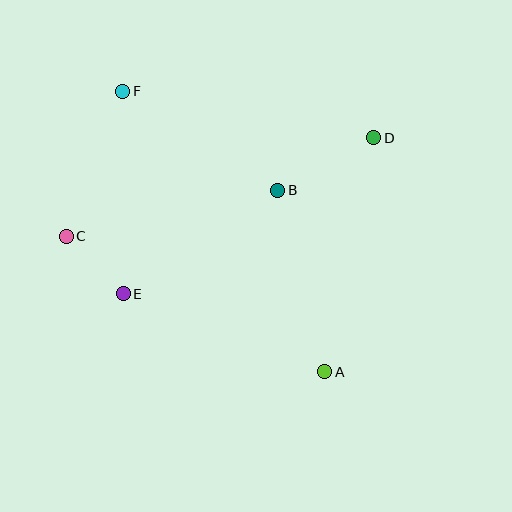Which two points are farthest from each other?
Points A and F are farthest from each other.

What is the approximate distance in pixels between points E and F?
The distance between E and F is approximately 203 pixels.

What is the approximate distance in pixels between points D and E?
The distance between D and E is approximately 295 pixels.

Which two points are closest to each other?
Points C and E are closest to each other.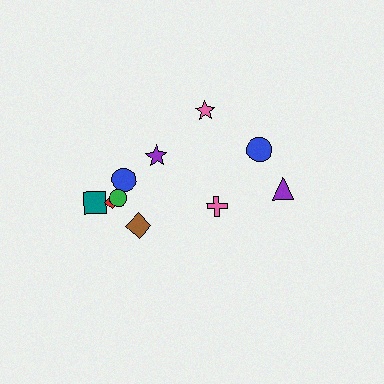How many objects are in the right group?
There are 4 objects.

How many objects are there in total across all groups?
There are 10 objects.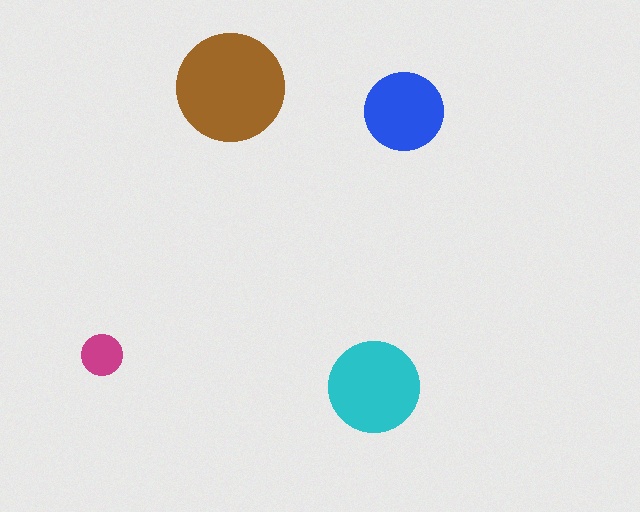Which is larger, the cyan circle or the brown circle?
The brown one.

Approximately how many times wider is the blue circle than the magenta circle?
About 2 times wider.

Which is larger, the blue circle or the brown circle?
The brown one.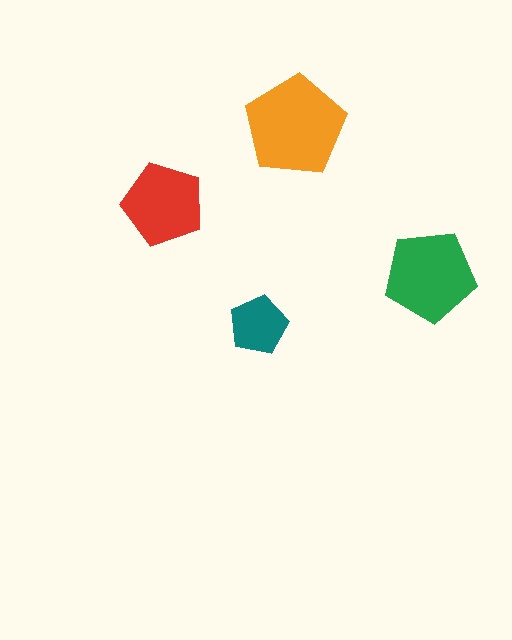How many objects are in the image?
There are 4 objects in the image.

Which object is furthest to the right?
The green pentagon is rightmost.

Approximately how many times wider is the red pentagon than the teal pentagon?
About 1.5 times wider.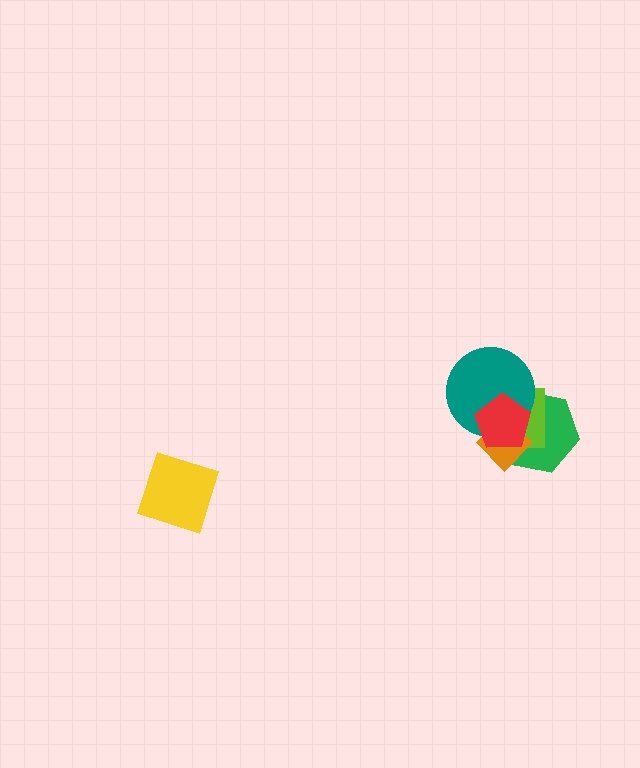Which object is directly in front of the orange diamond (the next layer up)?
The teal circle is directly in front of the orange diamond.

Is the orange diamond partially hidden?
Yes, it is partially covered by another shape.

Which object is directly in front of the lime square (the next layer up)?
The orange diamond is directly in front of the lime square.